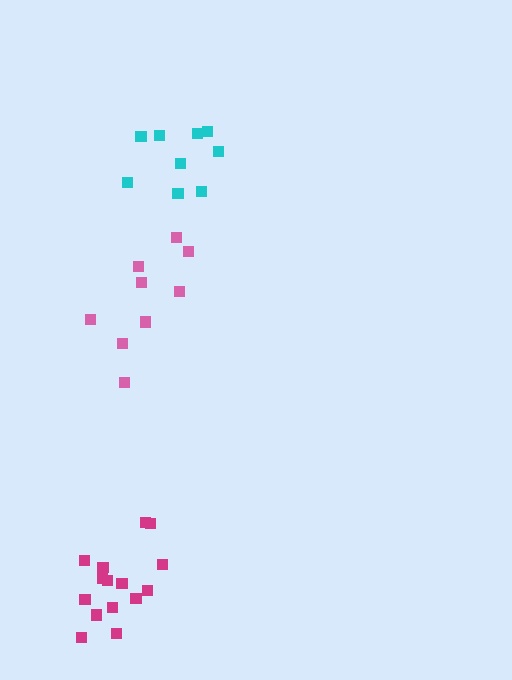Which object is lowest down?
The magenta cluster is bottommost.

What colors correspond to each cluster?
The clusters are colored: cyan, pink, magenta.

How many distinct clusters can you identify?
There are 3 distinct clusters.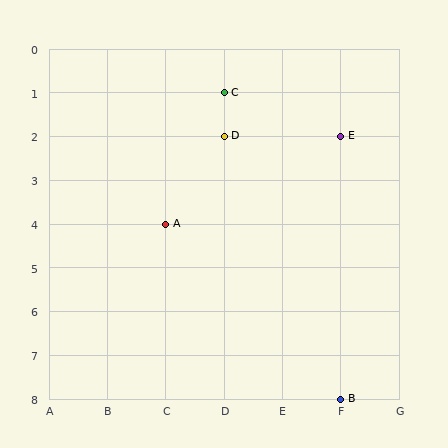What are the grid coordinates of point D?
Point D is at grid coordinates (D, 2).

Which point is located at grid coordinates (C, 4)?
Point A is at (C, 4).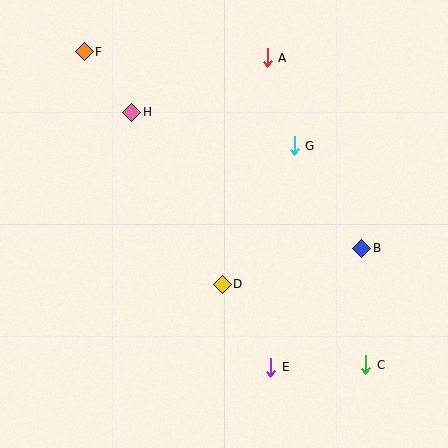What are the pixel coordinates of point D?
Point D is at (222, 284).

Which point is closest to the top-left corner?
Point F is closest to the top-left corner.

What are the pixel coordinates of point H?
Point H is at (132, 112).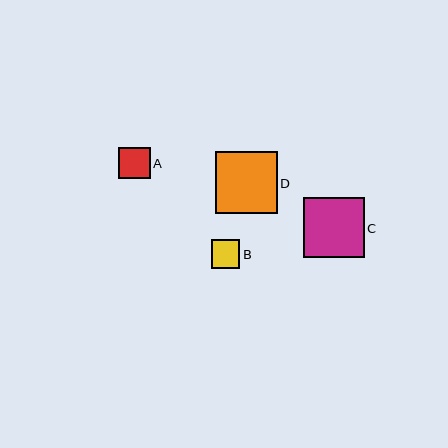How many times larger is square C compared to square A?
Square C is approximately 1.9 times the size of square A.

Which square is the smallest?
Square B is the smallest with a size of approximately 28 pixels.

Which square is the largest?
Square D is the largest with a size of approximately 62 pixels.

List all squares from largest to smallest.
From largest to smallest: D, C, A, B.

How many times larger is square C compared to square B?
Square C is approximately 2.1 times the size of square B.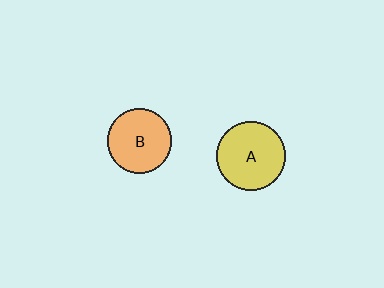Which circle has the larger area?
Circle A (yellow).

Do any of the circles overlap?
No, none of the circles overlap.